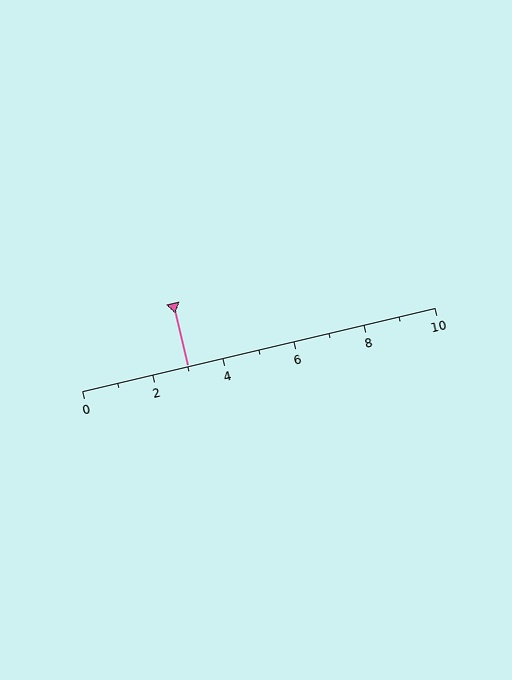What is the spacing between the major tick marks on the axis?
The major ticks are spaced 2 apart.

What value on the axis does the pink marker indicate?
The marker indicates approximately 3.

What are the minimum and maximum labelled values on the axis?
The axis runs from 0 to 10.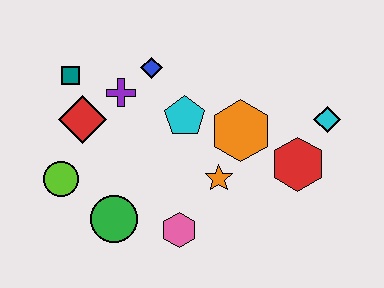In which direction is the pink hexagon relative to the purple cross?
The pink hexagon is below the purple cross.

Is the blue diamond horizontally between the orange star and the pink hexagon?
No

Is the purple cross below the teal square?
Yes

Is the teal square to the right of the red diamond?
No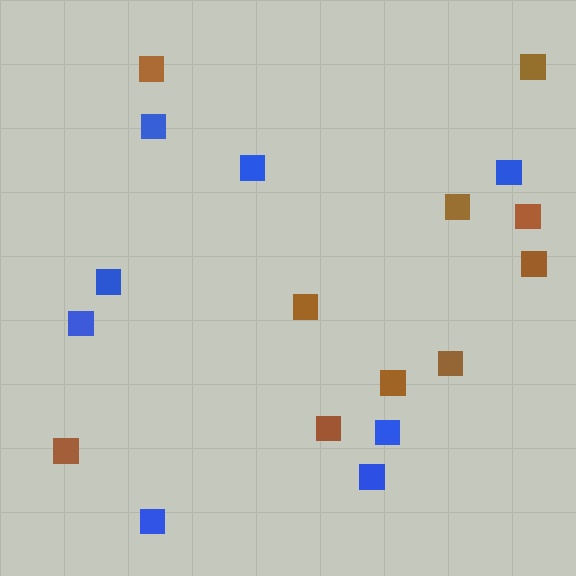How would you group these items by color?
There are 2 groups: one group of brown squares (10) and one group of blue squares (8).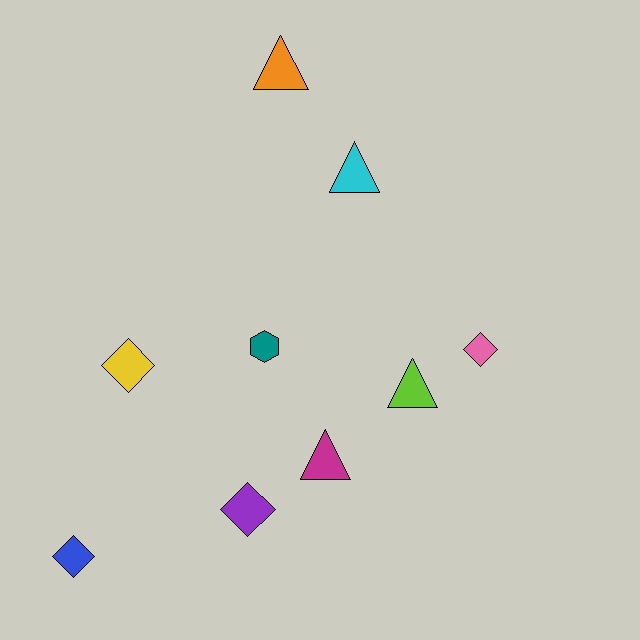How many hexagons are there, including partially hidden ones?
There is 1 hexagon.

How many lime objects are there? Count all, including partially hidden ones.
There is 1 lime object.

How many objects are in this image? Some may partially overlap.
There are 9 objects.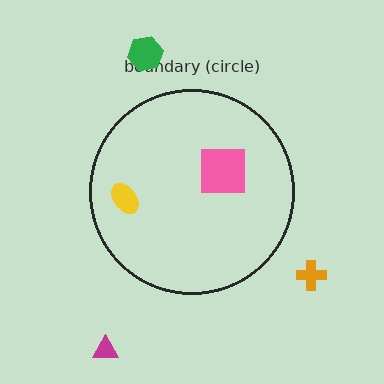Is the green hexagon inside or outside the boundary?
Outside.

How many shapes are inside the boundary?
2 inside, 3 outside.